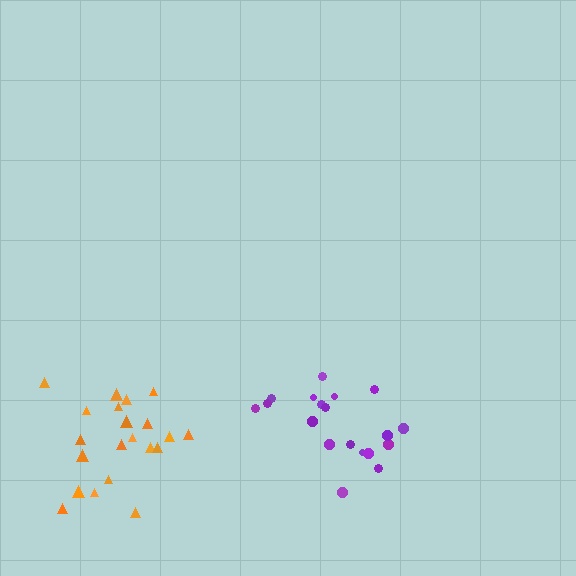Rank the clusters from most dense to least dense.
orange, purple.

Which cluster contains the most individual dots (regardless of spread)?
Orange (21).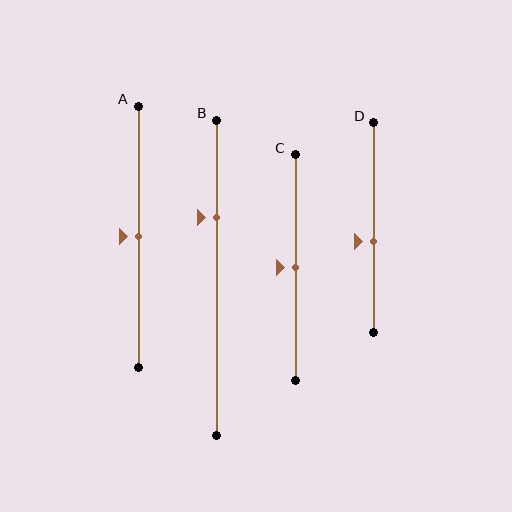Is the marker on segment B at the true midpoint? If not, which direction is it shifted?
No, the marker on segment B is shifted upward by about 19% of the segment length.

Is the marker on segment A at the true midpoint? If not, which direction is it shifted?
Yes, the marker on segment A is at the true midpoint.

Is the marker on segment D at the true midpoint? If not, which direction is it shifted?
No, the marker on segment D is shifted downward by about 7% of the segment length.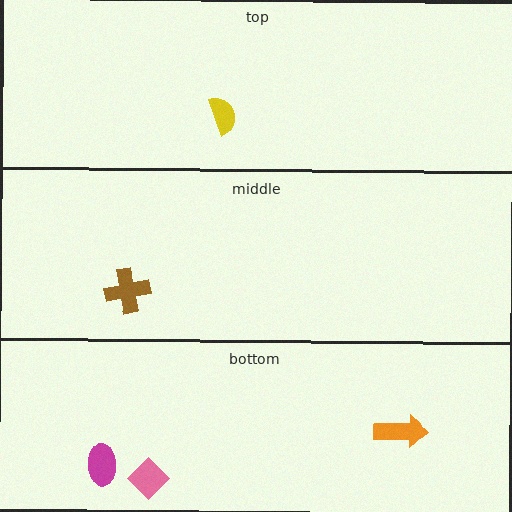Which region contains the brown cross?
The middle region.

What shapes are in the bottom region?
The magenta ellipse, the pink diamond, the orange arrow.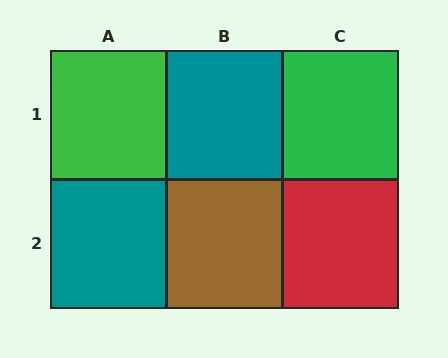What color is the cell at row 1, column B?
Teal.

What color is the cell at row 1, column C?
Green.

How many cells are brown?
1 cell is brown.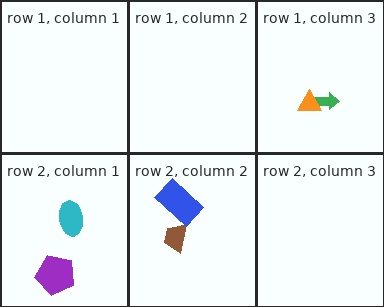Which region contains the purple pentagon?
The row 2, column 1 region.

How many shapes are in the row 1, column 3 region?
2.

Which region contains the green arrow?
The row 1, column 3 region.